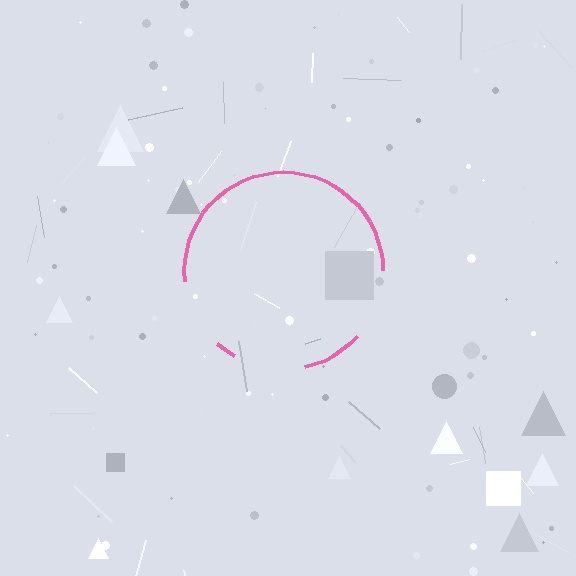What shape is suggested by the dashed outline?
The dashed outline suggests a circle.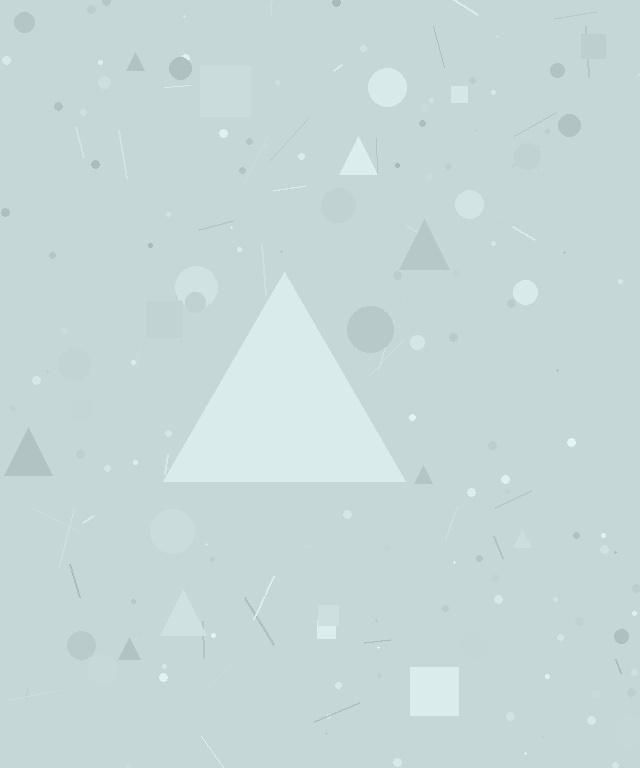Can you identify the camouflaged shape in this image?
The camouflaged shape is a triangle.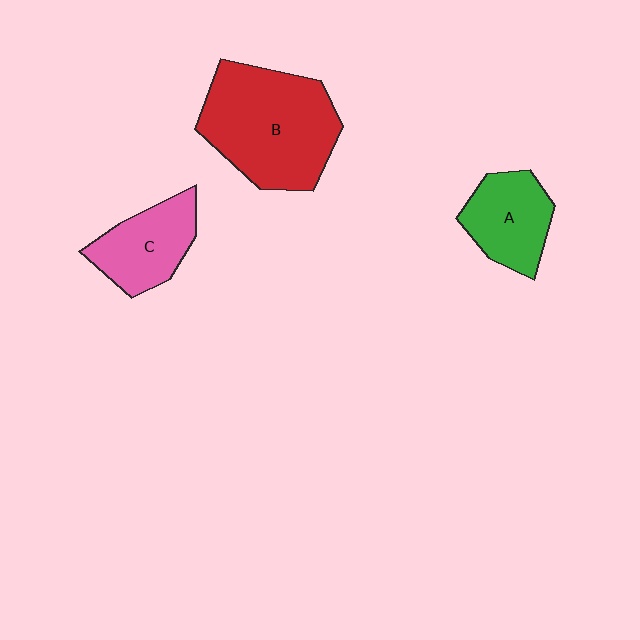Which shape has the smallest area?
Shape A (green).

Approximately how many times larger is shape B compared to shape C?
Approximately 1.9 times.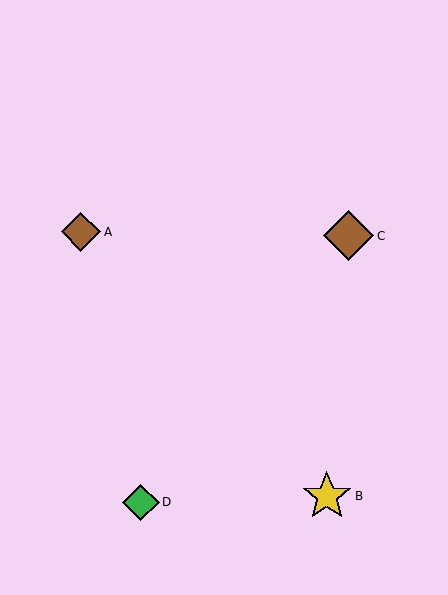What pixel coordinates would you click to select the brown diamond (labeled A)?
Click at (81, 232) to select the brown diamond A.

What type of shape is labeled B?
Shape B is a yellow star.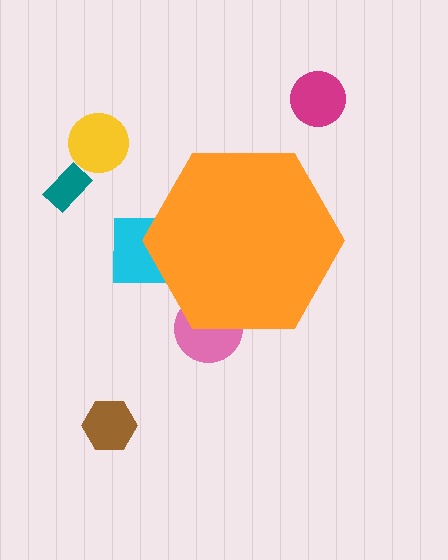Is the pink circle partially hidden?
Yes, the pink circle is partially hidden behind the orange hexagon.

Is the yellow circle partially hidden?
No, the yellow circle is fully visible.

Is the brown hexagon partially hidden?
No, the brown hexagon is fully visible.